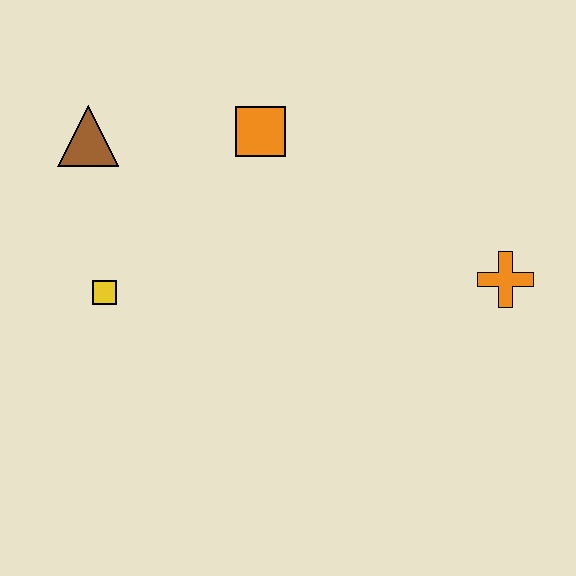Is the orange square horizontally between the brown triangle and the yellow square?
No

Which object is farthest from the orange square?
The orange cross is farthest from the orange square.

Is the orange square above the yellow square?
Yes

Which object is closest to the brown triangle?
The yellow square is closest to the brown triangle.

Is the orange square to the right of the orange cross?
No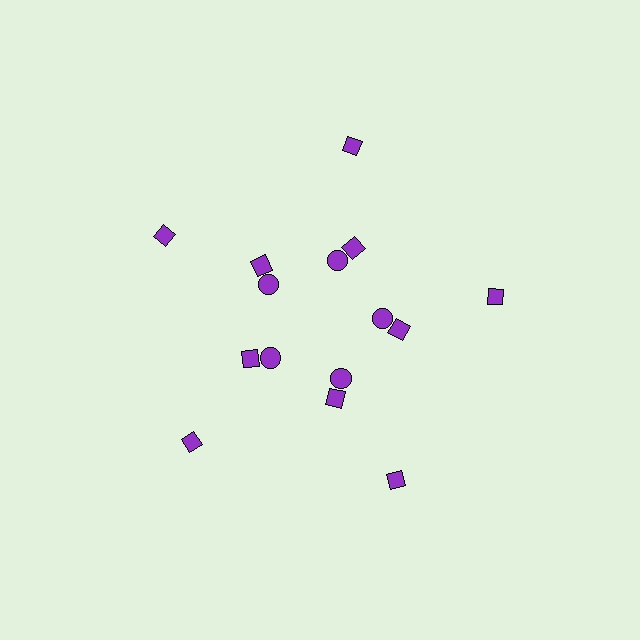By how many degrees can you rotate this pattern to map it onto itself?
The pattern maps onto itself every 72 degrees of rotation.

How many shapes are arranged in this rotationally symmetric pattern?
There are 15 shapes, arranged in 5 groups of 3.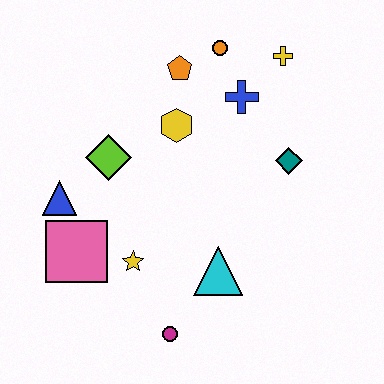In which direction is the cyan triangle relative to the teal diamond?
The cyan triangle is below the teal diamond.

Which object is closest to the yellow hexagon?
The orange pentagon is closest to the yellow hexagon.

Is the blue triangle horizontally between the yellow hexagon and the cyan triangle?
No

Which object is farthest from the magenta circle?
The yellow cross is farthest from the magenta circle.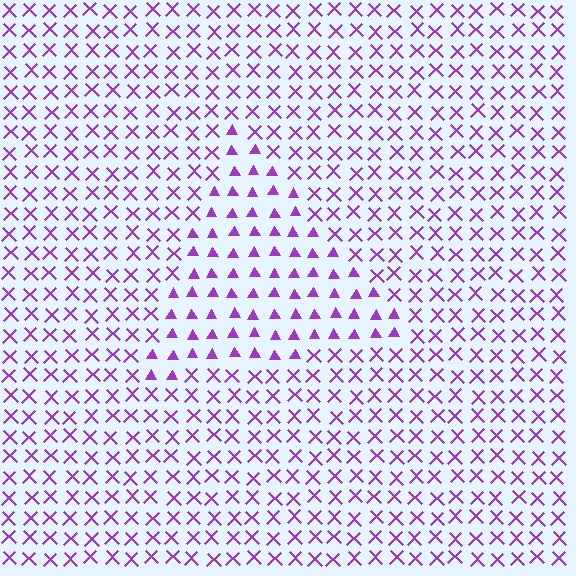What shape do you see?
I see a triangle.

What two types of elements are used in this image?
The image uses triangles inside the triangle region and X marks outside it.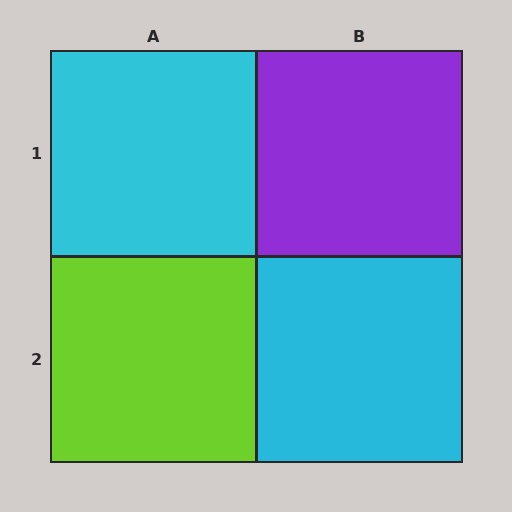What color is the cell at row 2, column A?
Lime.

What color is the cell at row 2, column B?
Cyan.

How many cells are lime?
1 cell is lime.